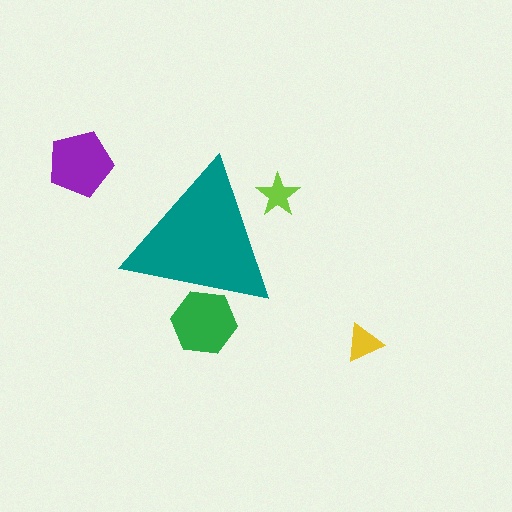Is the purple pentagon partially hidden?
No, the purple pentagon is fully visible.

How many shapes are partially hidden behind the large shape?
2 shapes are partially hidden.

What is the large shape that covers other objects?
A teal triangle.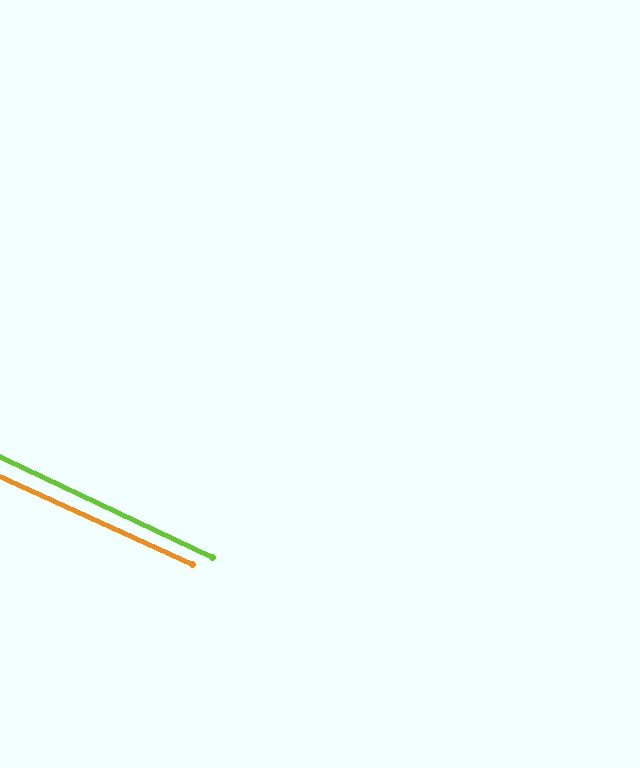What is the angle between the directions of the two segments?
Approximately 1 degree.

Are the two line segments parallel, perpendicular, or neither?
Parallel — their directions differ by only 0.7°.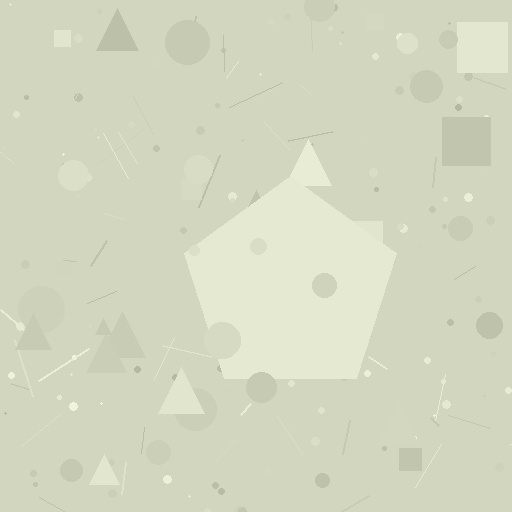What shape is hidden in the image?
A pentagon is hidden in the image.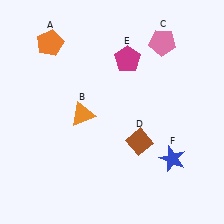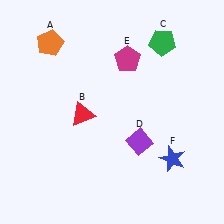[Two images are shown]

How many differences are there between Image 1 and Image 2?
There are 3 differences between the two images.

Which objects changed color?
B changed from orange to red. C changed from pink to green. D changed from brown to purple.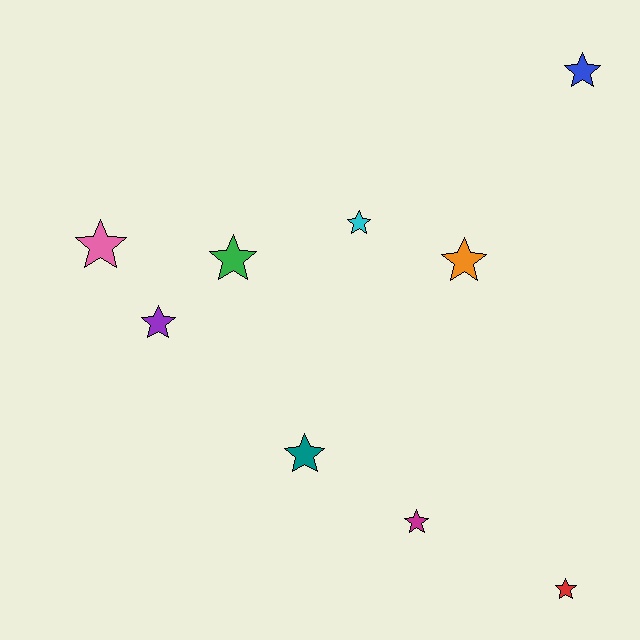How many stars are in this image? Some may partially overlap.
There are 9 stars.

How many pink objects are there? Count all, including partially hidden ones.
There is 1 pink object.